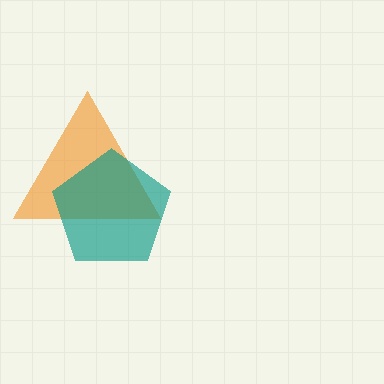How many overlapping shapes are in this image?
There are 2 overlapping shapes in the image.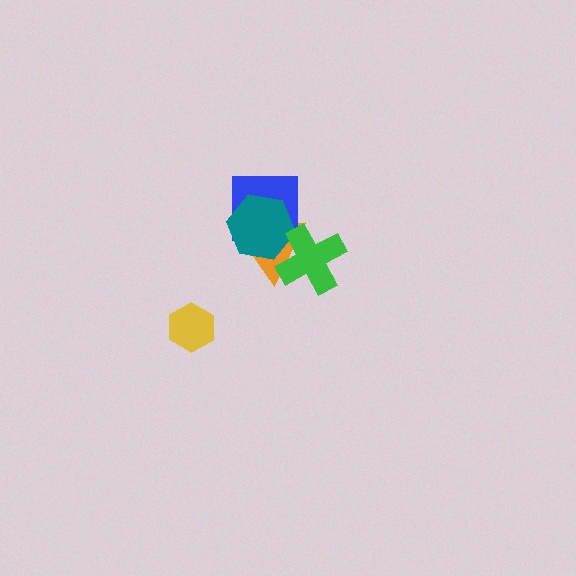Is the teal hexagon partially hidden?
Yes, it is partially covered by another shape.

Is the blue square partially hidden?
Yes, it is partially covered by another shape.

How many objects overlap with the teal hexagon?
3 objects overlap with the teal hexagon.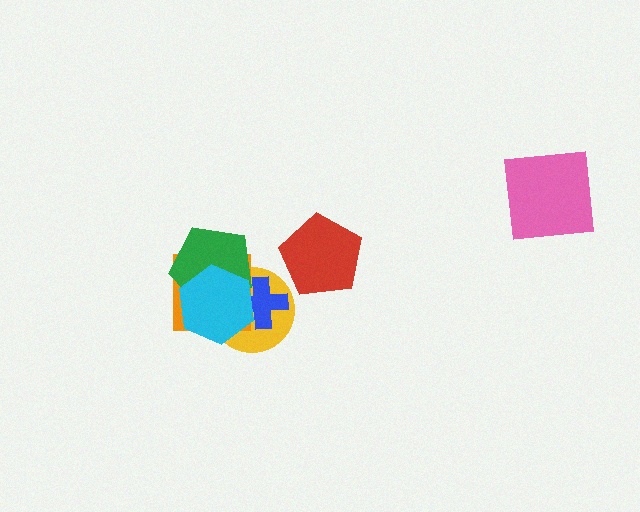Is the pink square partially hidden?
No, no other shape covers it.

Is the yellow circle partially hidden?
Yes, it is partially covered by another shape.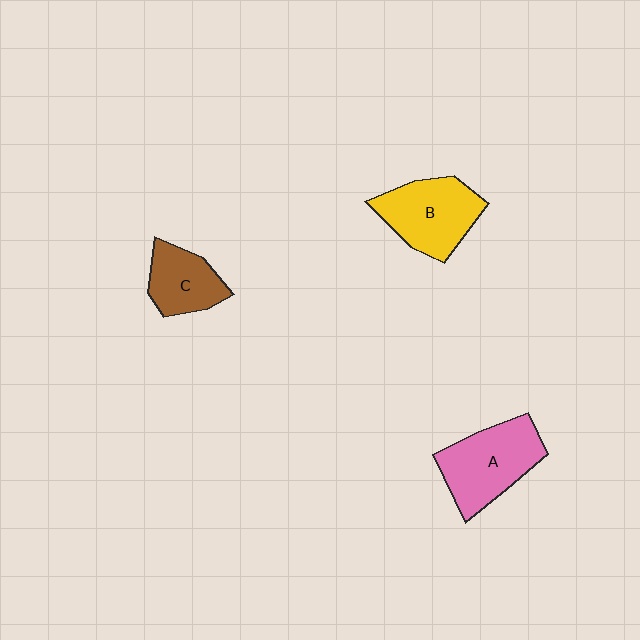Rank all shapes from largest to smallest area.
From largest to smallest: A (pink), B (yellow), C (brown).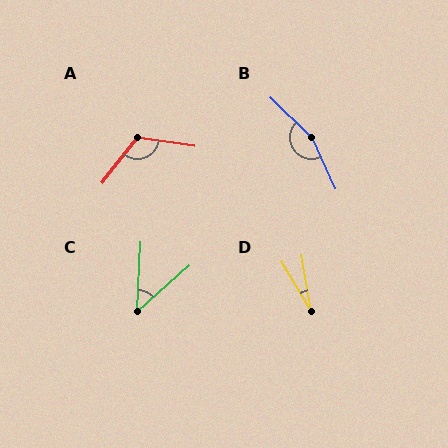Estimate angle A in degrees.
Approximately 120 degrees.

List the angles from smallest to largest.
D (21°), C (45°), A (120°), B (159°).